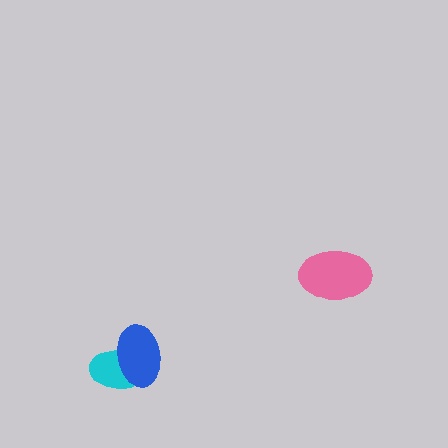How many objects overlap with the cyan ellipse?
1 object overlaps with the cyan ellipse.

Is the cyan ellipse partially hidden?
Yes, it is partially covered by another shape.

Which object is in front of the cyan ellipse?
The blue ellipse is in front of the cyan ellipse.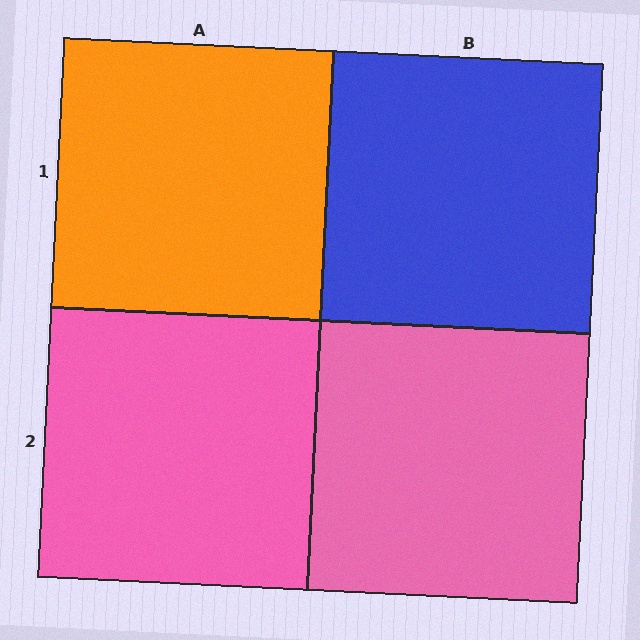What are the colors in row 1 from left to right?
Orange, blue.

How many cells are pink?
2 cells are pink.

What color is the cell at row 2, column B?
Pink.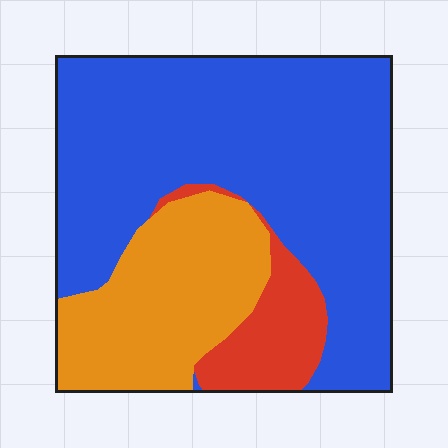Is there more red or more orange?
Orange.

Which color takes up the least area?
Red, at roughly 10%.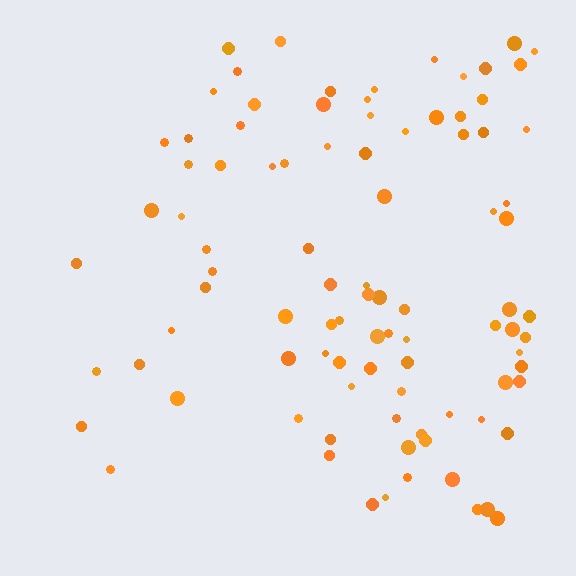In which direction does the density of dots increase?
From left to right, with the right side densest.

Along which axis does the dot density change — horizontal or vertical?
Horizontal.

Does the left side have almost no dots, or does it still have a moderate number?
Still a moderate number, just noticeably fewer than the right.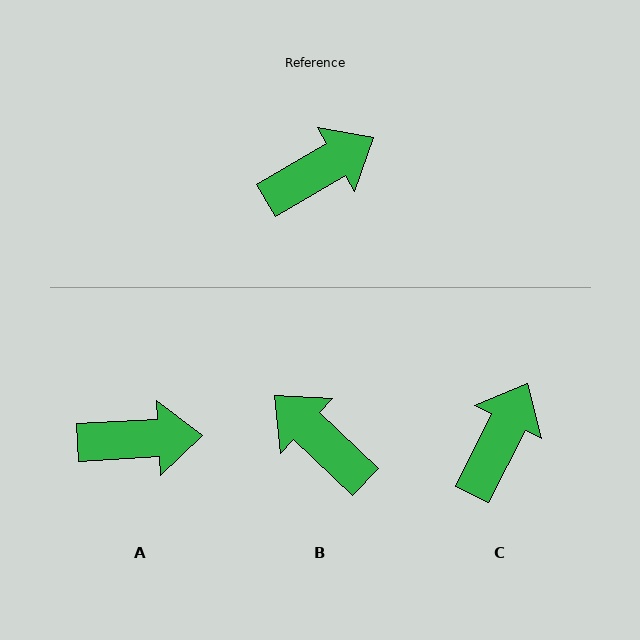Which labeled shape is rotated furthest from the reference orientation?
B, about 106 degrees away.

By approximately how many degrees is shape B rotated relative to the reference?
Approximately 106 degrees counter-clockwise.